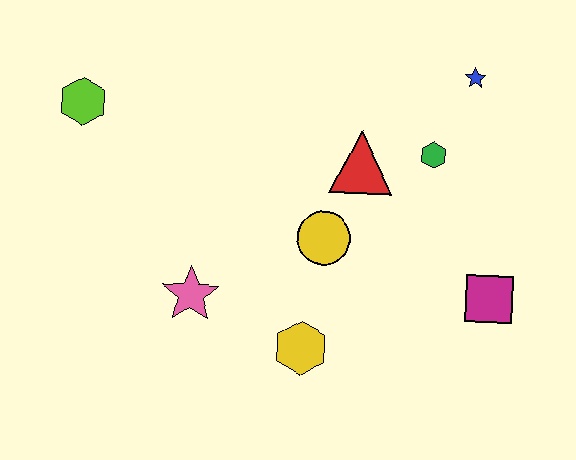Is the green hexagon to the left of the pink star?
No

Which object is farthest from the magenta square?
The lime hexagon is farthest from the magenta square.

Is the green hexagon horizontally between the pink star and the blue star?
Yes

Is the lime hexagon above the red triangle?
Yes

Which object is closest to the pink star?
The yellow hexagon is closest to the pink star.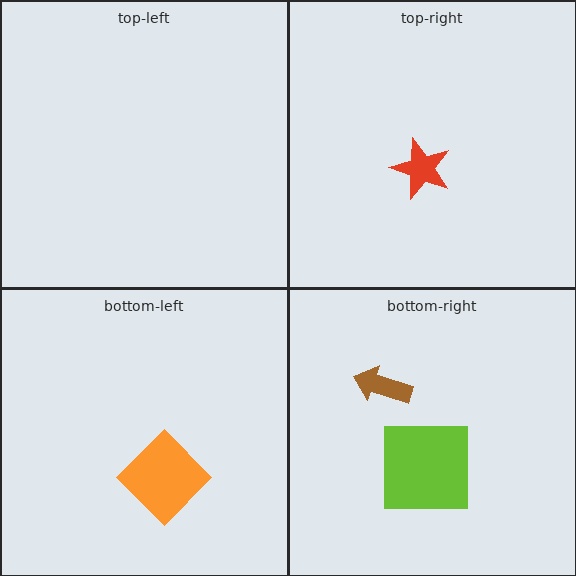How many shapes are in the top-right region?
1.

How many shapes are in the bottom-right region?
2.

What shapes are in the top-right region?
The red star.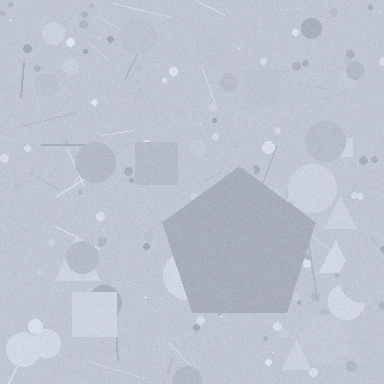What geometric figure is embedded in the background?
A pentagon is embedded in the background.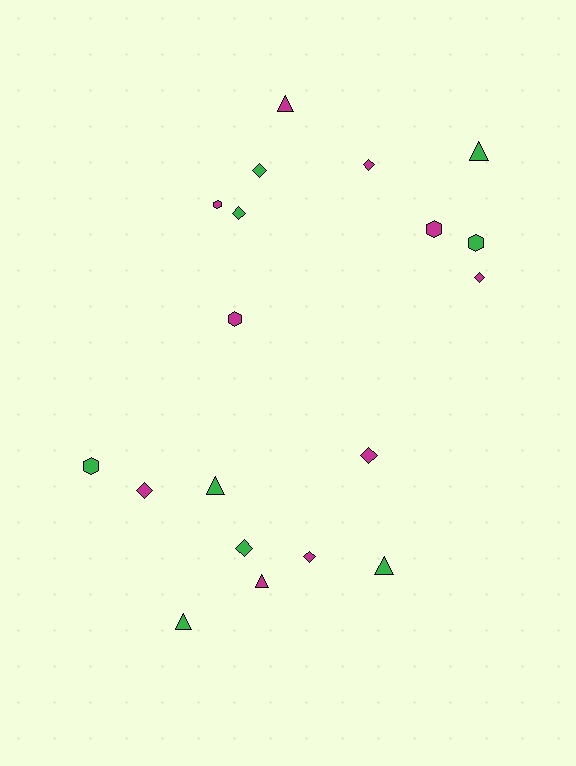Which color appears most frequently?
Magenta, with 10 objects.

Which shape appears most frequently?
Diamond, with 8 objects.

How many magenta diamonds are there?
There are 5 magenta diamonds.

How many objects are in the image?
There are 19 objects.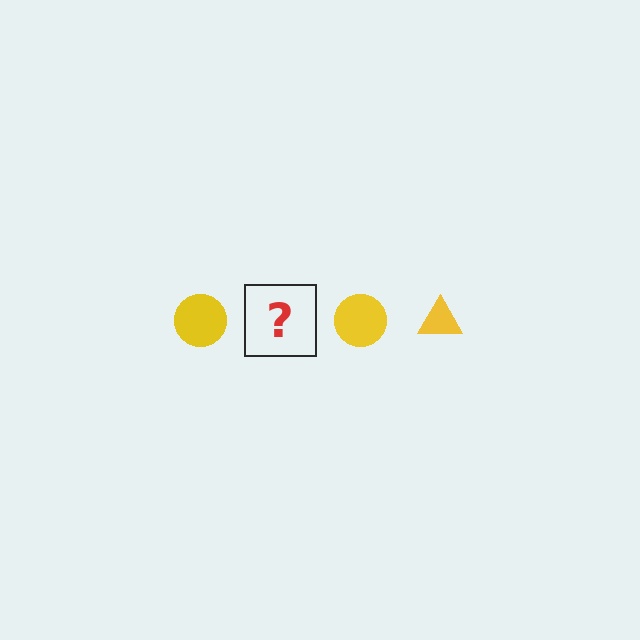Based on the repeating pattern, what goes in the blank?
The blank should be a yellow triangle.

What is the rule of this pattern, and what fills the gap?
The rule is that the pattern cycles through circle, triangle shapes in yellow. The gap should be filled with a yellow triangle.